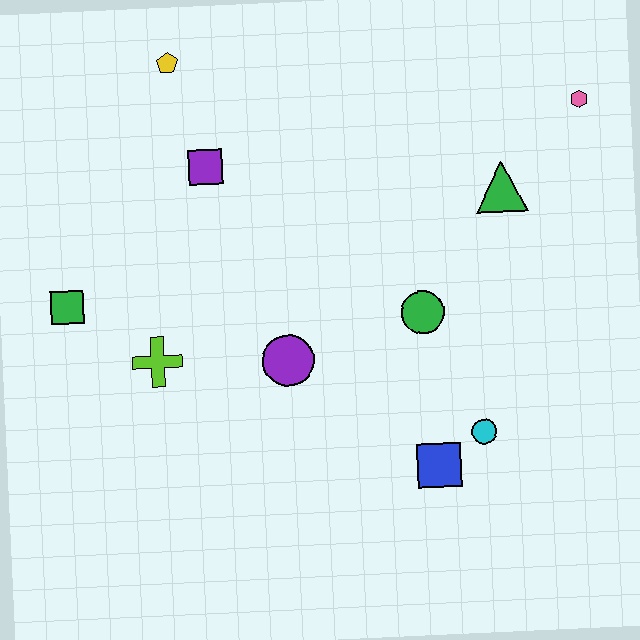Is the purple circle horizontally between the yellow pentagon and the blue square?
Yes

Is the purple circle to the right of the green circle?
No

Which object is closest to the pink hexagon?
The green triangle is closest to the pink hexagon.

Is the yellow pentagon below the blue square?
No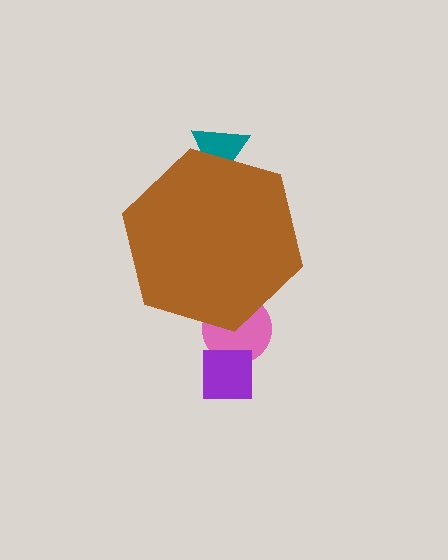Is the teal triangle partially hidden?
Yes, the teal triangle is partially hidden behind the brown hexagon.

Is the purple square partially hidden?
No, the purple square is fully visible.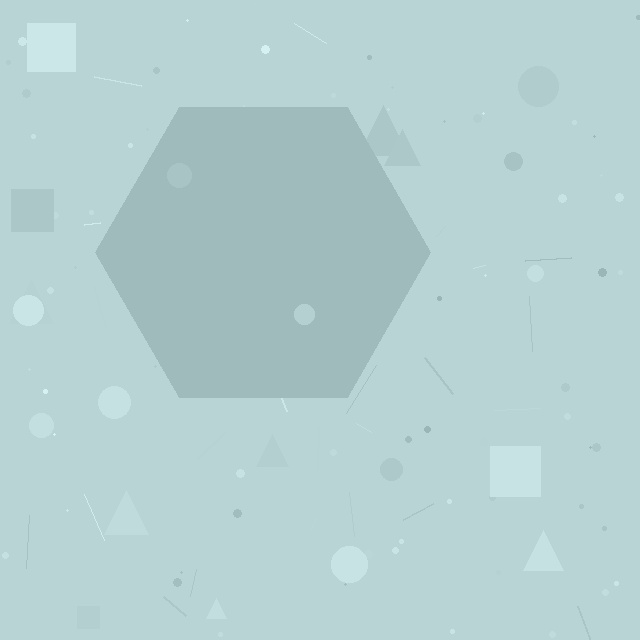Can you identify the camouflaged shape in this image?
The camouflaged shape is a hexagon.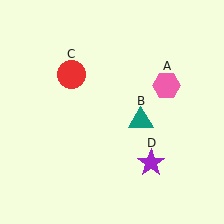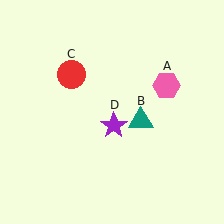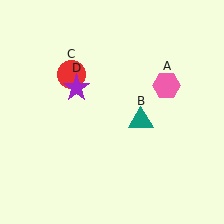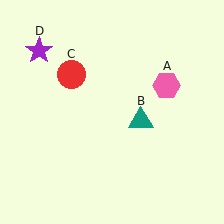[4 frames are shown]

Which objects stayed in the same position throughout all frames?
Pink hexagon (object A) and teal triangle (object B) and red circle (object C) remained stationary.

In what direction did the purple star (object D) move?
The purple star (object D) moved up and to the left.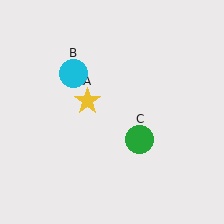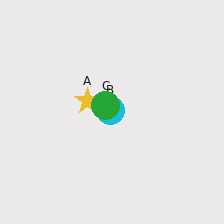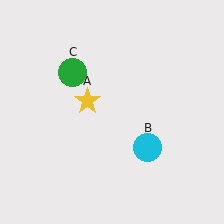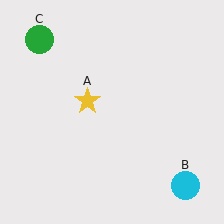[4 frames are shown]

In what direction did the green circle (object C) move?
The green circle (object C) moved up and to the left.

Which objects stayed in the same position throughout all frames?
Yellow star (object A) remained stationary.